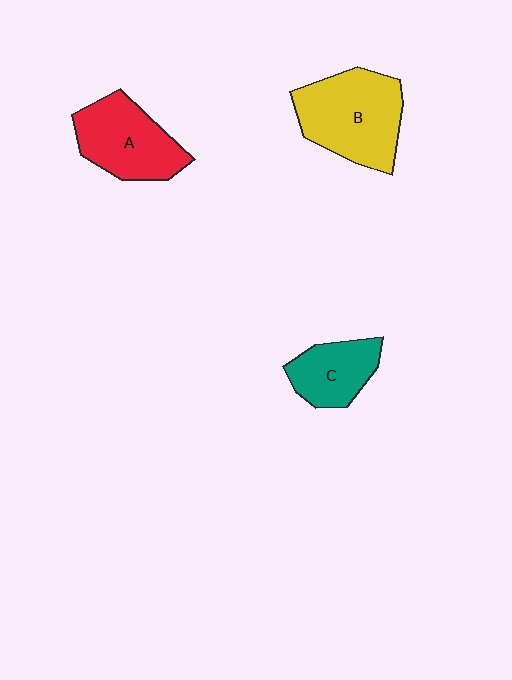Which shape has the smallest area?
Shape C (teal).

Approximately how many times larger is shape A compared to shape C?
Approximately 1.4 times.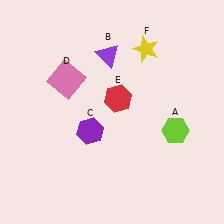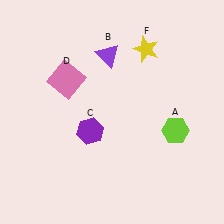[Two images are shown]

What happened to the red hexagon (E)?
The red hexagon (E) was removed in Image 2. It was in the top-right area of Image 1.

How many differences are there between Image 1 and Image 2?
There is 1 difference between the two images.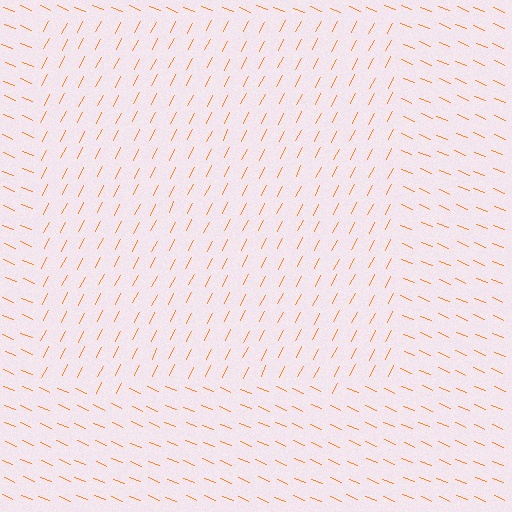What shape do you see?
I see a rectangle.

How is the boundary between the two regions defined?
The boundary is defined purely by a change in line orientation (approximately 86 degrees difference). All lines are the same color and thickness.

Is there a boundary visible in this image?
Yes, there is a texture boundary formed by a change in line orientation.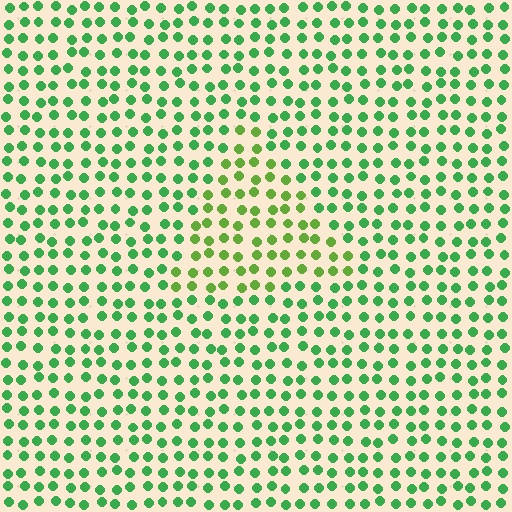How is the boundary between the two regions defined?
The boundary is defined purely by a slight shift in hue (about 33 degrees). Spacing, size, and orientation are identical on both sides.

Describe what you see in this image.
The image is filled with small green elements in a uniform arrangement. A triangle-shaped region is visible where the elements are tinted to a slightly different hue, forming a subtle color boundary.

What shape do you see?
I see a triangle.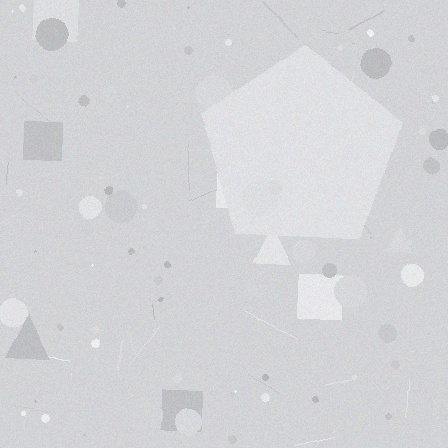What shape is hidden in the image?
A pentagon is hidden in the image.